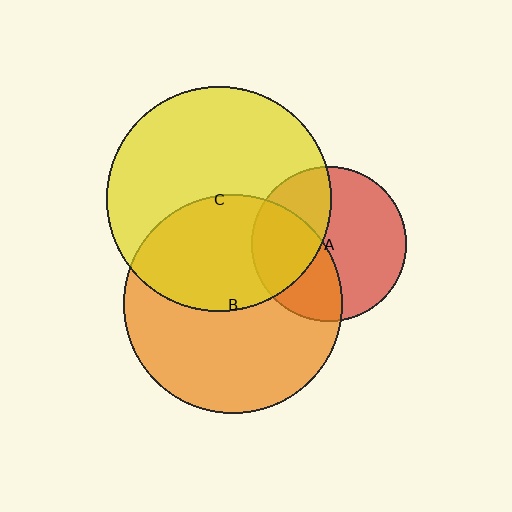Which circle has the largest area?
Circle C (yellow).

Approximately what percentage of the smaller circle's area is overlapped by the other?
Approximately 45%.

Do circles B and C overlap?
Yes.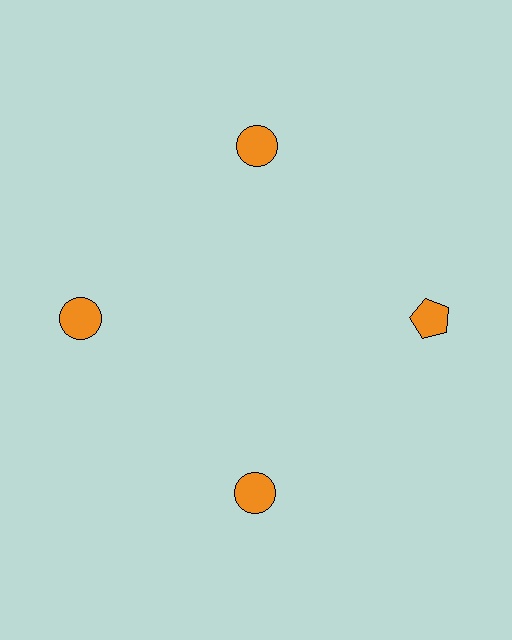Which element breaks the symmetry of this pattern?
The orange pentagon at roughly the 3 o'clock position breaks the symmetry. All other shapes are orange circles.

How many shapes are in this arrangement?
There are 4 shapes arranged in a ring pattern.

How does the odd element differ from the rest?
It has a different shape: pentagon instead of circle.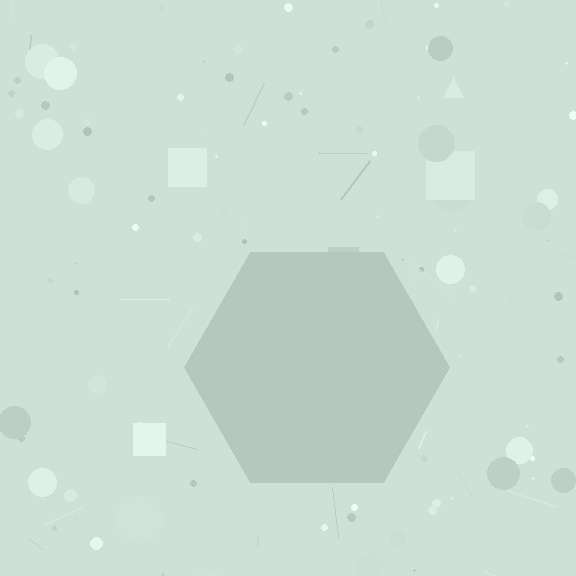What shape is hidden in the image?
A hexagon is hidden in the image.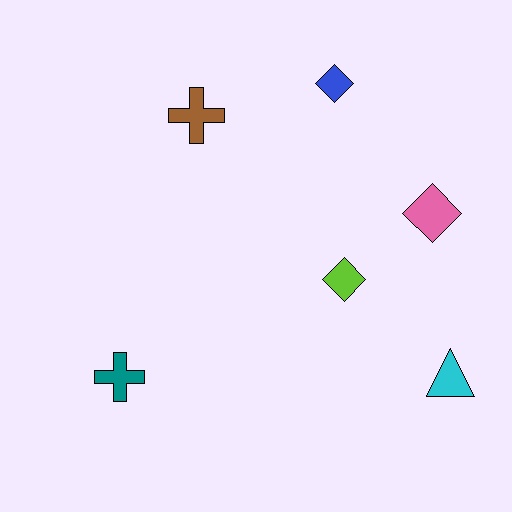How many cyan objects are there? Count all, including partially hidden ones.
There is 1 cyan object.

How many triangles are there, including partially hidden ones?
There is 1 triangle.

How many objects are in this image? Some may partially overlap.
There are 6 objects.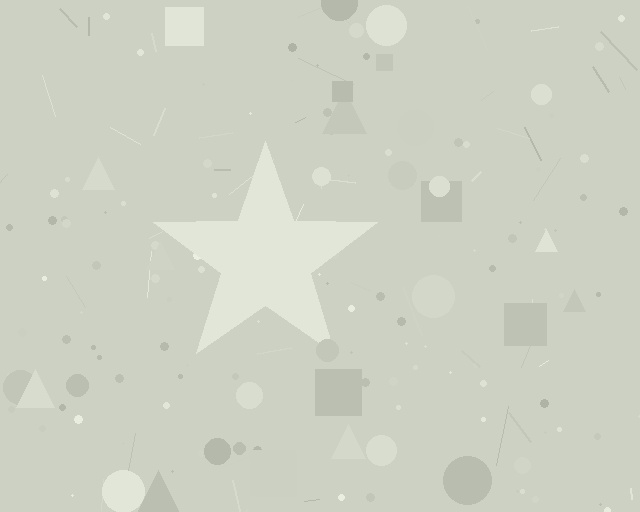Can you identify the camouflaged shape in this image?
The camouflaged shape is a star.